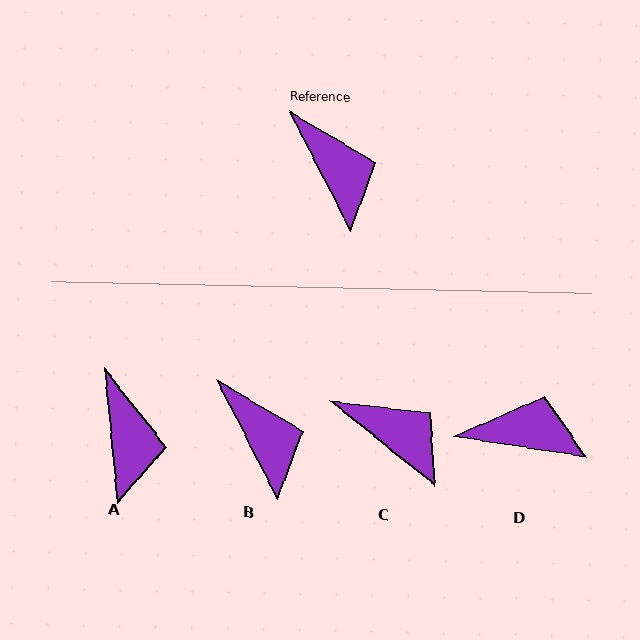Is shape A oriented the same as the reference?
No, it is off by about 21 degrees.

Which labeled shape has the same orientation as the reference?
B.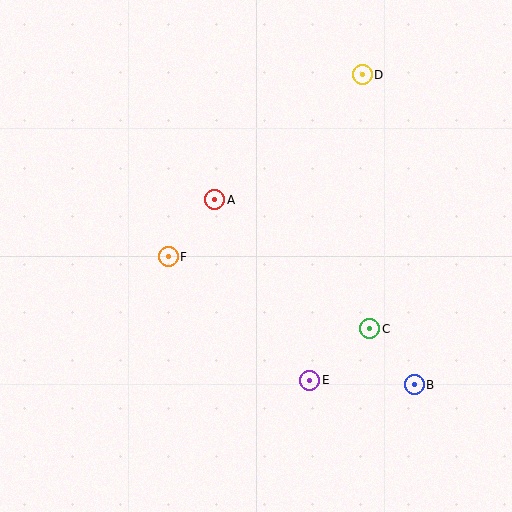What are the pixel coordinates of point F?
Point F is at (168, 257).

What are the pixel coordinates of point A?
Point A is at (215, 200).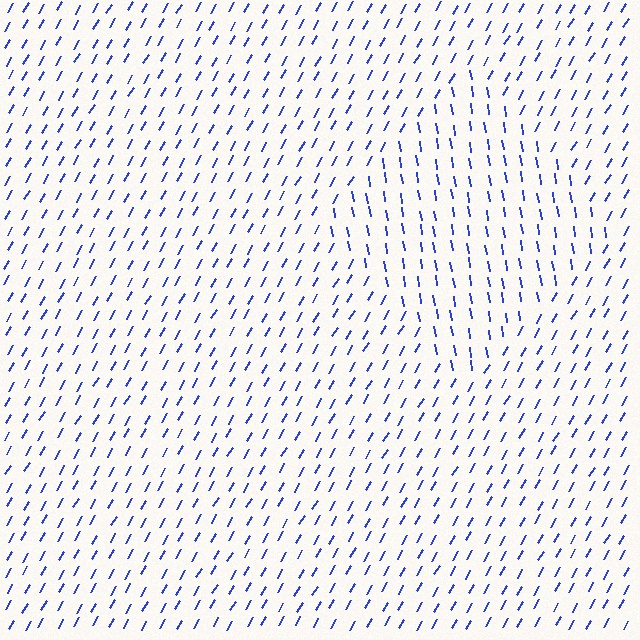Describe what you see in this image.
The image is filled with small blue line segments. A diamond region in the image has lines oriented differently from the surrounding lines, creating a visible texture boundary.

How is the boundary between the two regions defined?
The boundary is defined purely by a change in line orientation (approximately 39 degrees difference). All lines are the same color and thickness.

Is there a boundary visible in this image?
Yes, there is a texture boundary formed by a change in line orientation.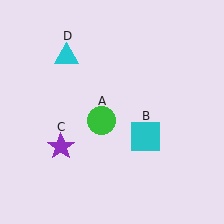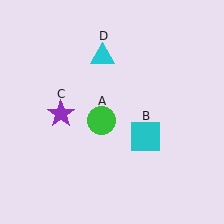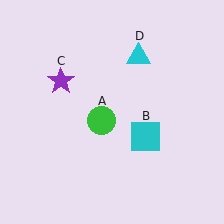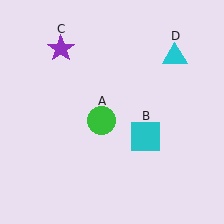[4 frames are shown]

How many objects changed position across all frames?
2 objects changed position: purple star (object C), cyan triangle (object D).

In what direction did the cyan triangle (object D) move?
The cyan triangle (object D) moved right.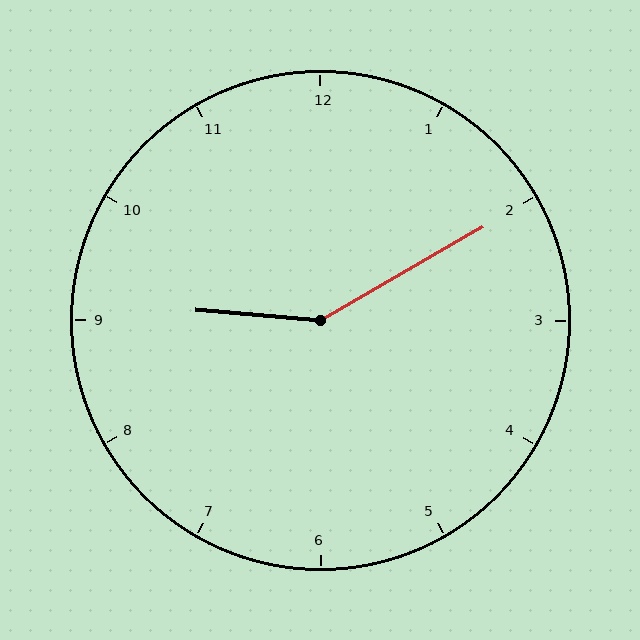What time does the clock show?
9:10.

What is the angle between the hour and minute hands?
Approximately 145 degrees.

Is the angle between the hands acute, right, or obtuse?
It is obtuse.